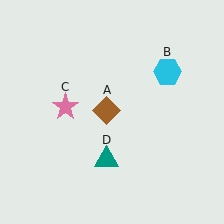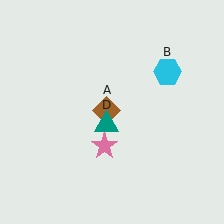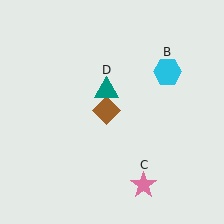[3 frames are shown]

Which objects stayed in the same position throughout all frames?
Brown diamond (object A) and cyan hexagon (object B) remained stationary.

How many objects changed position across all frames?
2 objects changed position: pink star (object C), teal triangle (object D).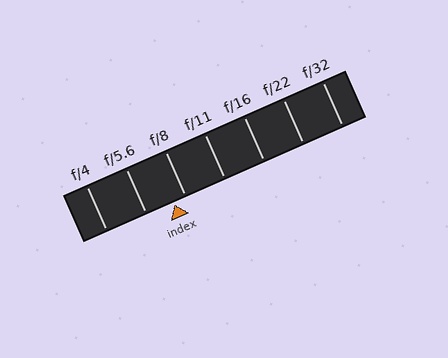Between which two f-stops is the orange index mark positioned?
The index mark is between f/5.6 and f/8.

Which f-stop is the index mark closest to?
The index mark is closest to f/8.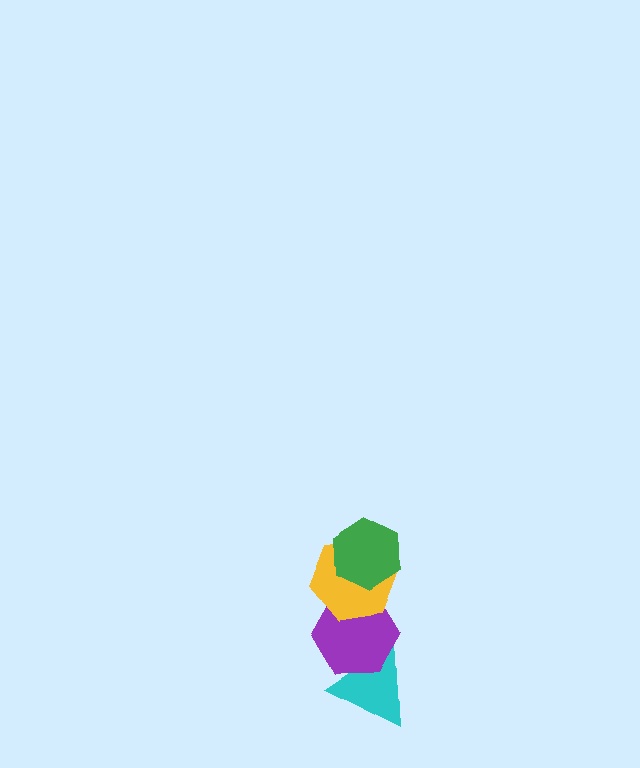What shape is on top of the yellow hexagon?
The green hexagon is on top of the yellow hexagon.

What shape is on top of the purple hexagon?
The yellow hexagon is on top of the purple hexagon.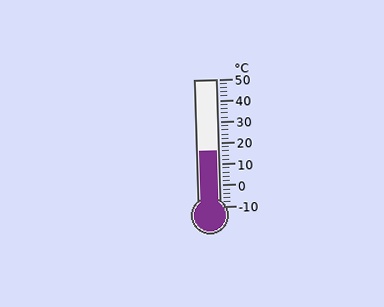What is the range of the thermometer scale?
The thermometer scale ranges from -10°C to 50°C.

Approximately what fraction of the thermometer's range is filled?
The thermometer is filled to approximately 45% of its range.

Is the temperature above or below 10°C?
The temperature is above 10°C.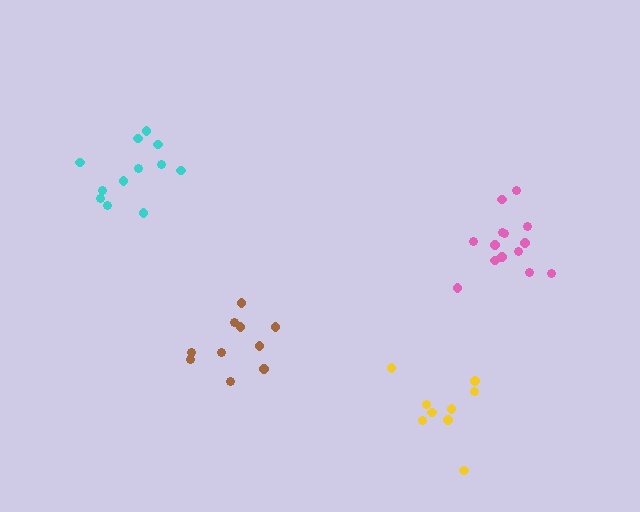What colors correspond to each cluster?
The clusters are colored: cyan, brown, yellow, pink.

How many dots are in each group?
Group 1: 12 dots, Group 2: 10 dots, Group 3: 9 dots, Group 4: 14 dots (45 total).